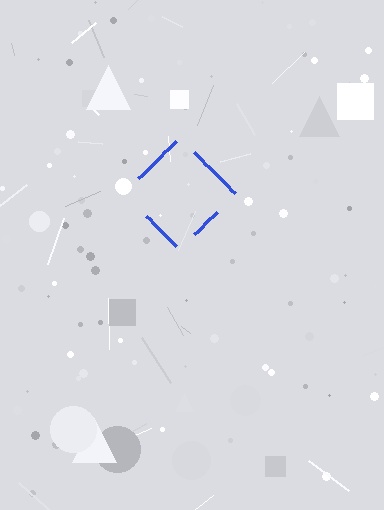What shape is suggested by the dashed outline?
The dashed outline suggests a diamond.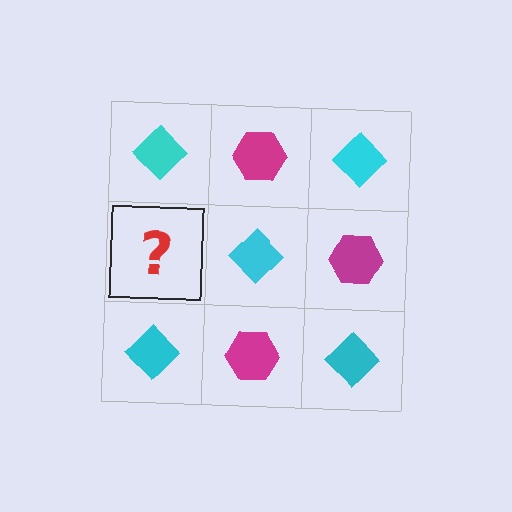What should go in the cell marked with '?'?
The missing cell should contain a magenta hexagon.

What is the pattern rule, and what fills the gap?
The rule is that it alternates cyan diamond and magenta hexagon in a checkerboard pattern. The gap should be filled with a magenta hexagon.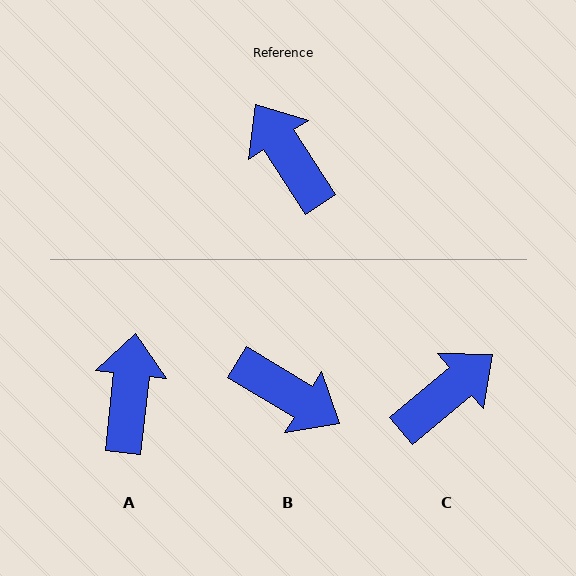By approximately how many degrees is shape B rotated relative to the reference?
Approximately 154 degrees clockwise.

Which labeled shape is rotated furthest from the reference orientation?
B, about 154 degrees away.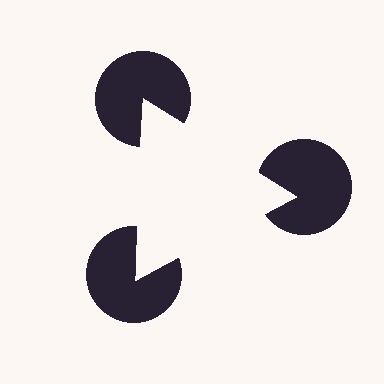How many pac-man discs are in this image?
There are 3 — one at each vertex of the illusory triangle.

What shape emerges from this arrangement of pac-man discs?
An illusory triangle — its edges are inferred from the aligned wedge cuts in the pac-man discs, not physically drawn.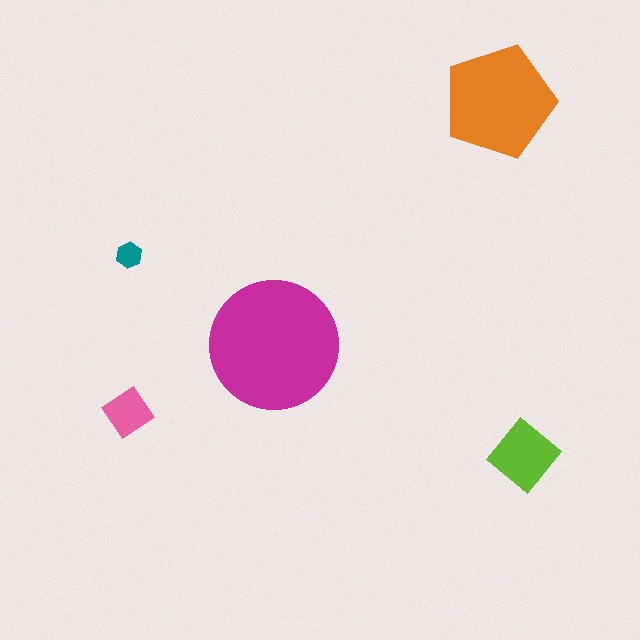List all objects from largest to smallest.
The magenta circle, the orange pentagon, the lime diamond, the pink diamond, the teal hexagon.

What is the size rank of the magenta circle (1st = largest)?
1st.